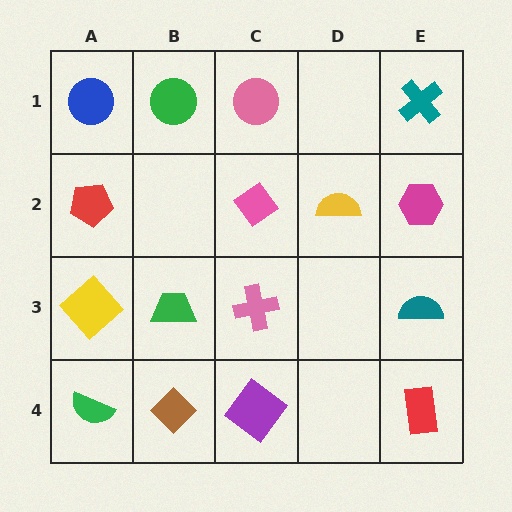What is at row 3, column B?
A green trapezoid.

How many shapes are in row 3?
4 shapes.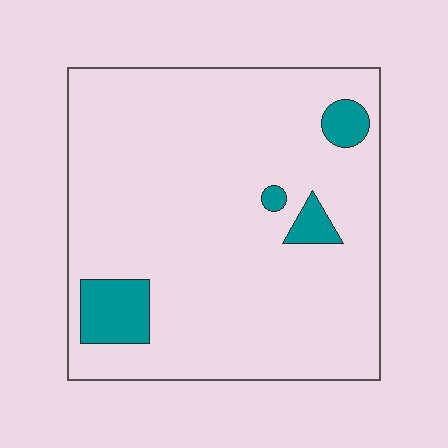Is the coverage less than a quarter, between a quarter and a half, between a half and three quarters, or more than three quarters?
Less than a quarter.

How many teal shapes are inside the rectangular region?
4.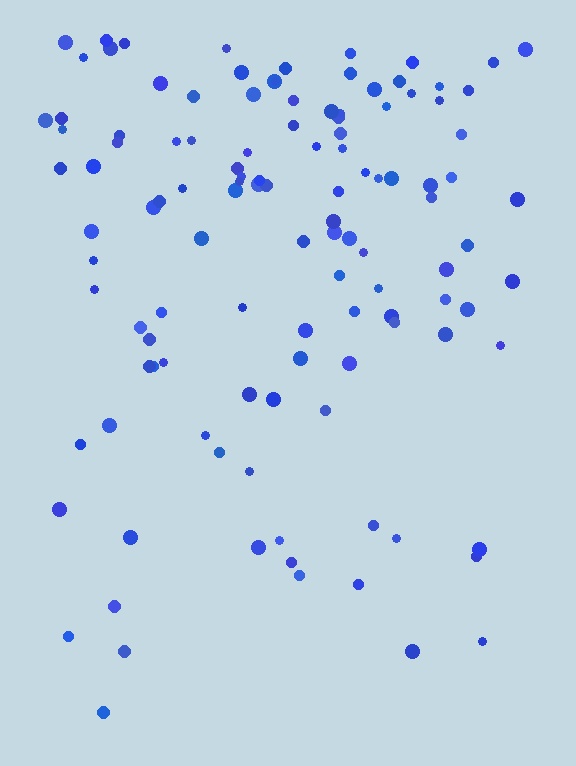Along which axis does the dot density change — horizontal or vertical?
Vertical.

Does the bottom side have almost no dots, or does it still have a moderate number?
Still a moderate number, just noticeably fewer than the top.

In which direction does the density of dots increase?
From bottom to top, with the top side densest.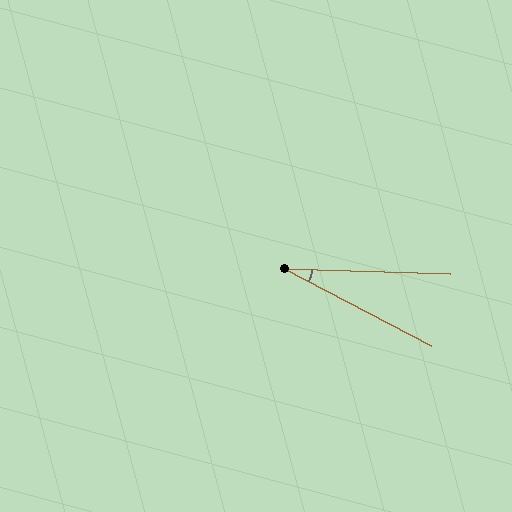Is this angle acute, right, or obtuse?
It is acute.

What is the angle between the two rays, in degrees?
Approximately 26 degrees.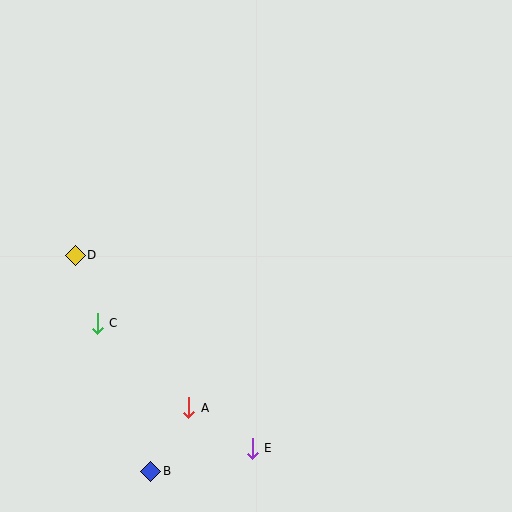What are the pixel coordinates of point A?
Point A is at (189, 408).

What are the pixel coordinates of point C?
Point C is at (97, 323).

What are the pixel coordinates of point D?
Point D is at (75, 255).